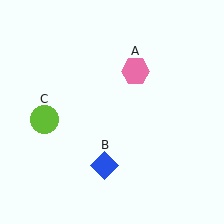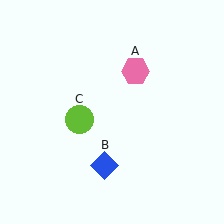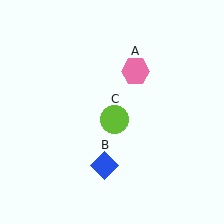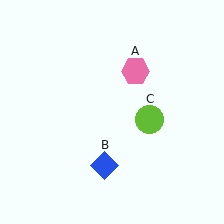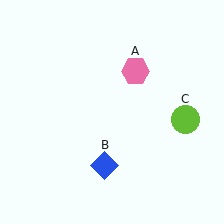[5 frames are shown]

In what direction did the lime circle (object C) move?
The lime circle (object C) moved right.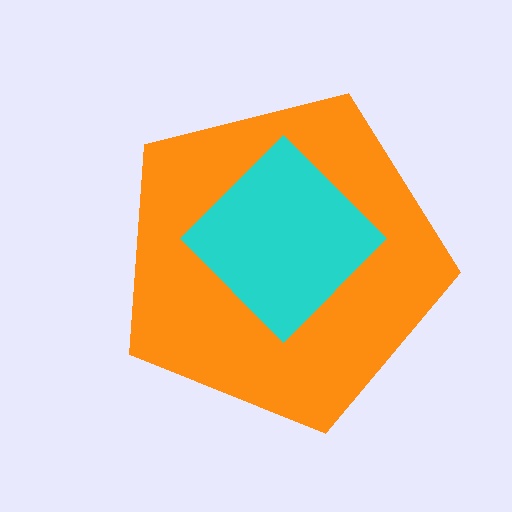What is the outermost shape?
The orange pentagon.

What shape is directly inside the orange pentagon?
The cyan diamond.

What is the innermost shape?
The cyan diamond.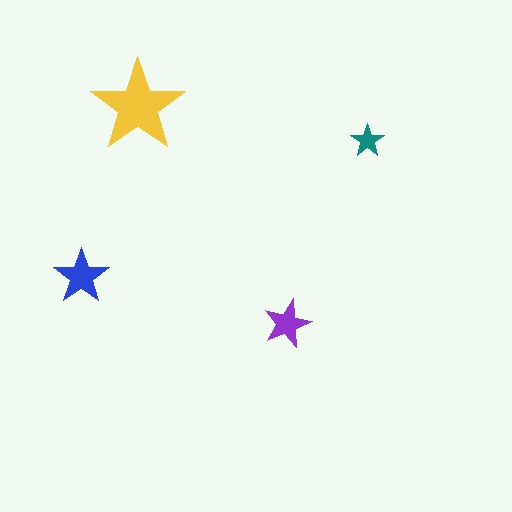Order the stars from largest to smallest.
the yellow one, the blue one, the purple one, the teal one.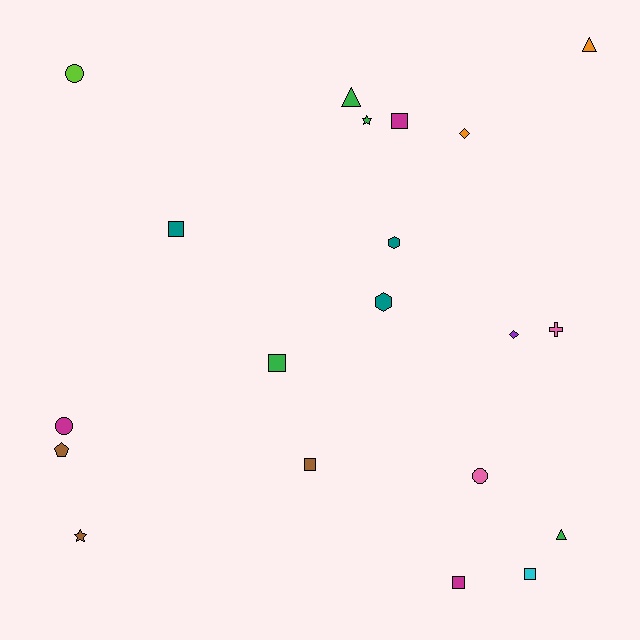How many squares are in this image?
There are 6 squares.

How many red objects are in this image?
There are no red objects.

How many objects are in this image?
There are 20 objects.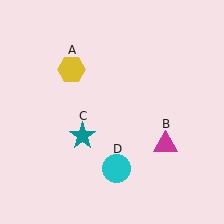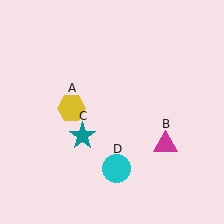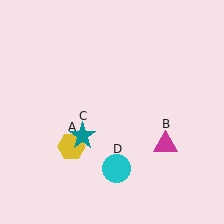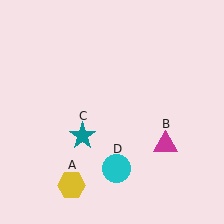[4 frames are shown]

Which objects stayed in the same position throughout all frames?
Magenta triangle (object B) and teal star (object C) and cyan circle (object D) remained stationary.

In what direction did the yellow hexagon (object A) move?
The yellow hexagon (object A) moved down.